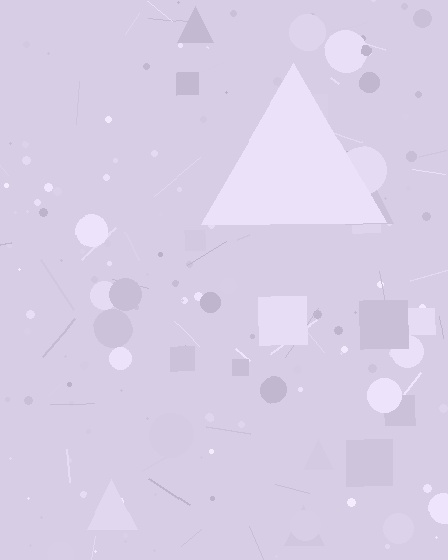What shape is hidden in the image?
A triangle is hidden in the image.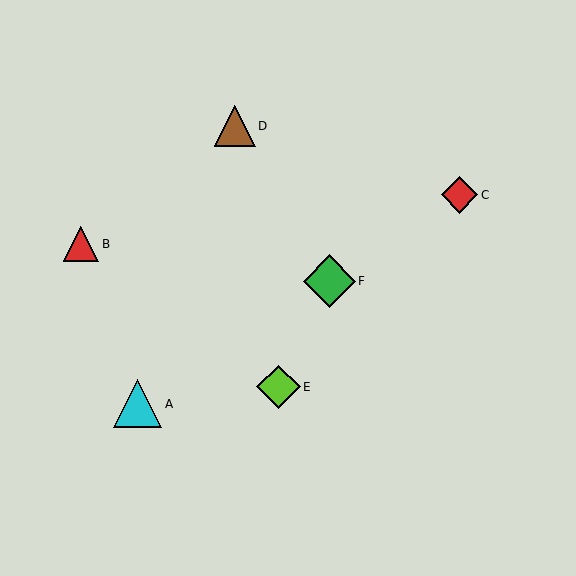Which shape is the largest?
The green diamond (labeled F) is the largest.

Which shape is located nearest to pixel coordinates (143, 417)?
The cyan triangle (labeled A) at (138, 404) is nearest to that location.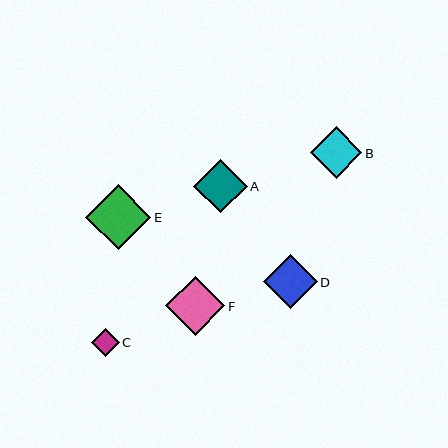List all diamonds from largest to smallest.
From largest to smallest: E, F, D, A, B, C.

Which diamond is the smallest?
Diamond C is the smallest with a size of approximately 28 pixels.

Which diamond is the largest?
Diamond E is the largest with a size of approximately 65 pixels.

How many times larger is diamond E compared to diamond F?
Diamond E is approximately 1.1 times the size of diamond F.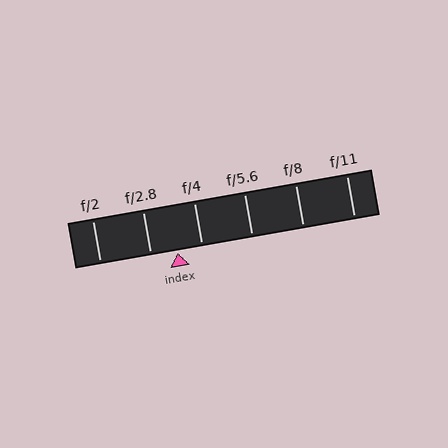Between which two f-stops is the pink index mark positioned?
The index mark is between f/2.8 and f/4.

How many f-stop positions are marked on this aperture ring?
There are 6 f-stop positions marked.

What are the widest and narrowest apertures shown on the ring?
The widest aperture shown is f/2 and the narrowest is f/11.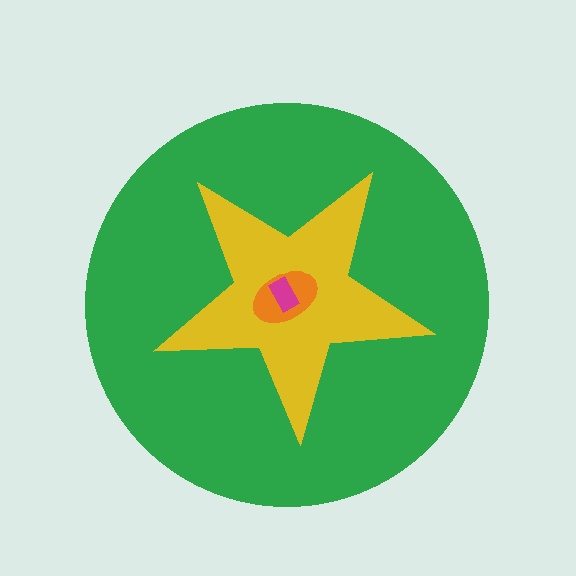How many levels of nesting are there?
4.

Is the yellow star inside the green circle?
Yes.